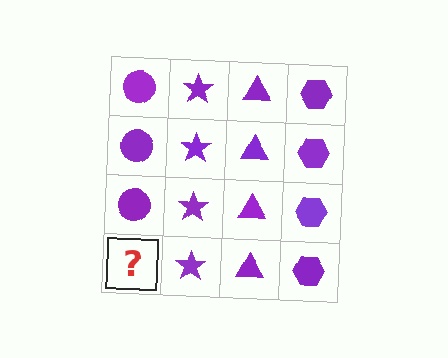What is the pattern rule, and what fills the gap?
The rule is that each column has a consistent shape. The gap should be filled with a purple circle.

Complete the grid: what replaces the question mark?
The question mark should be replaced with a purple circle.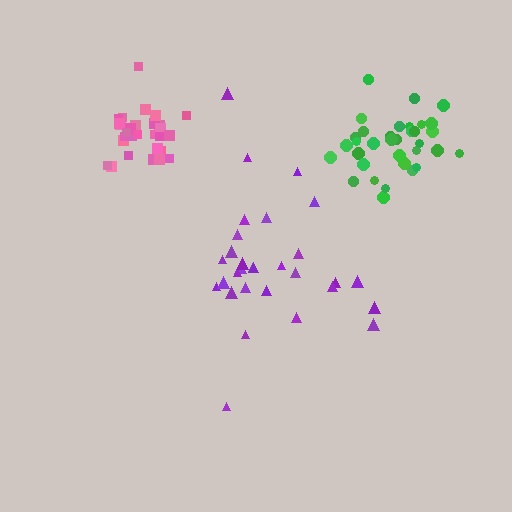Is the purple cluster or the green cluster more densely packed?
Green.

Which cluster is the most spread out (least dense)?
Purple.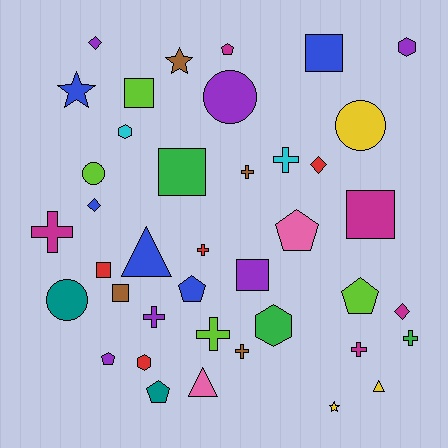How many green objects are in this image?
There are 3 green objects.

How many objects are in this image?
There are 40 objects.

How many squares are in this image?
There are 7 squares.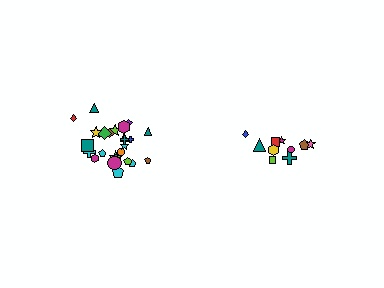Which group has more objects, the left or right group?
The left group.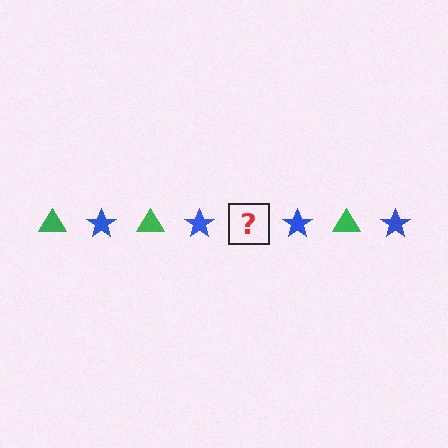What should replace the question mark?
The question mark should be replaced with a green triangle.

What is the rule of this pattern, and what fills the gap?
The rule is that the pattern alternates between green triangle and blue star. The gap should be filled with a green triangle.